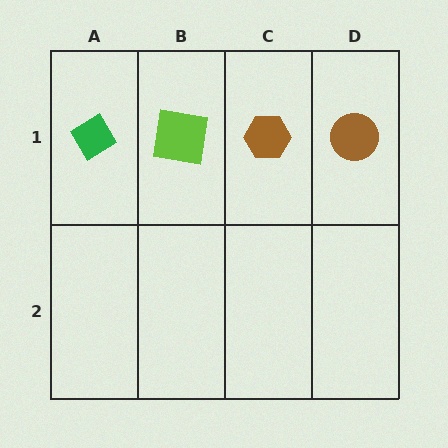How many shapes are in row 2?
0 shapes.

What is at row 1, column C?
A brown hexagon.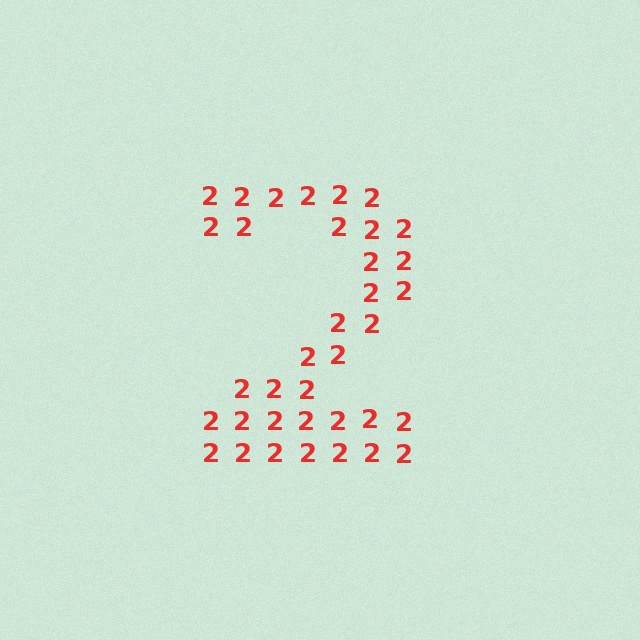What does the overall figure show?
The overall figure shows the digit 2.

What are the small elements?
The small elements are digit 2's.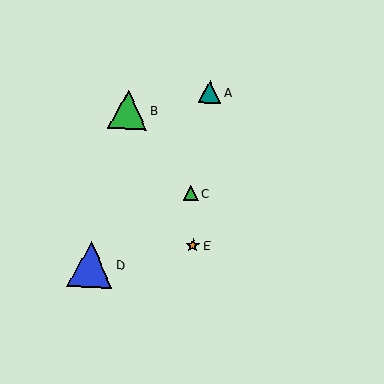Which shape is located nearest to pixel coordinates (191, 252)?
The orange star (labeled E) at (193, 245) is nearest to that location.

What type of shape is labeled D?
Shape D is a blue triangle.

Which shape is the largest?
The blue triangle (labeled D) is the largest.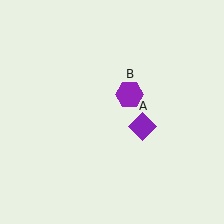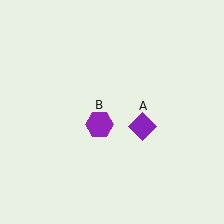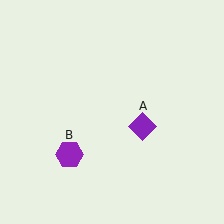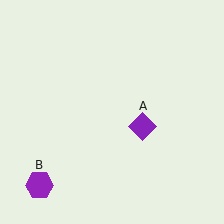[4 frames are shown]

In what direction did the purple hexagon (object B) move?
The purple hexagon (object B) moved down and to the left.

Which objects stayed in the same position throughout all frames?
Purple diamond (object A) remained stationary.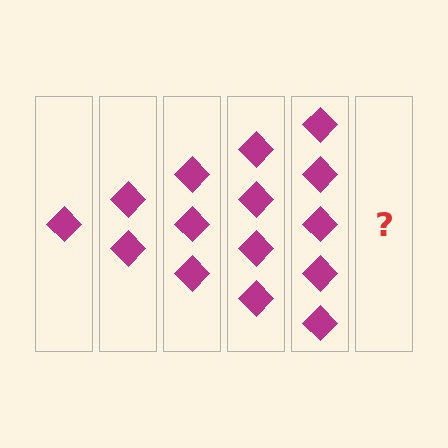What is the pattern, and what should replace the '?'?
The pattern is that each step adds one more diamond. The '?' should be 6 diamonds.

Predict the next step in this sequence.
The next step is 6 diamonds.